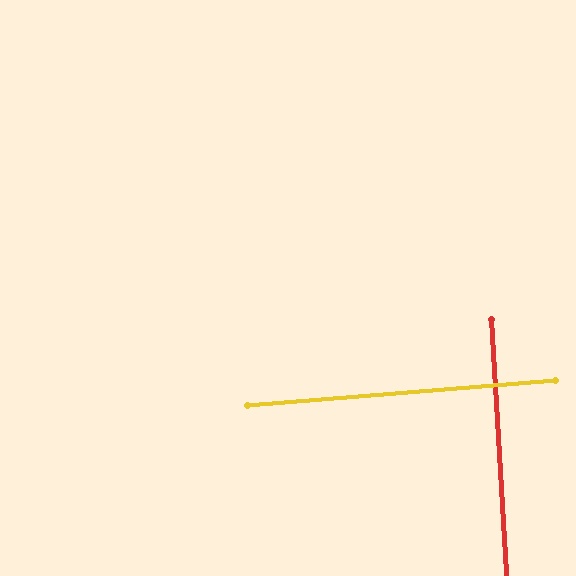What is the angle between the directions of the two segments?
Approximately 89 degrees.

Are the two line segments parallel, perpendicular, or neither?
Perpendicular — they meet at approximately 89°.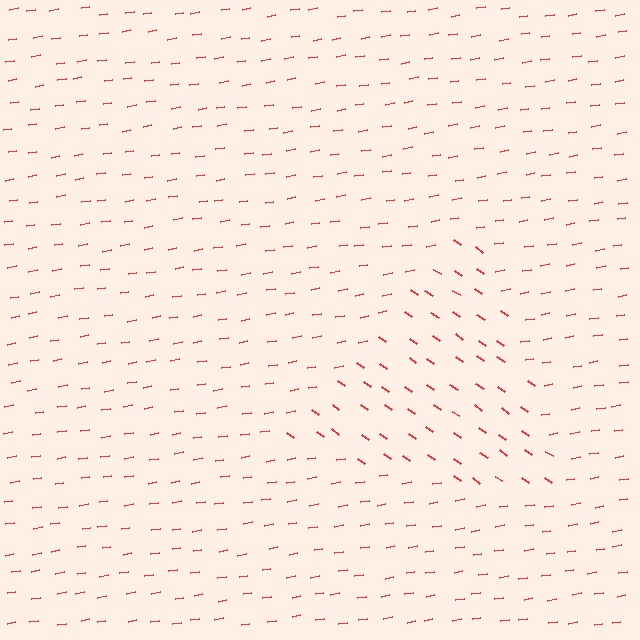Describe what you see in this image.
The image is filled with small red line segments. A triangle region in the image has lines oriented differently from the surrounding lines, creating a visible texture boundary.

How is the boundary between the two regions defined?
The boundary is defined purely by a change in line orientation (approximately 45 degrees difference). All lines are the same color and thickness.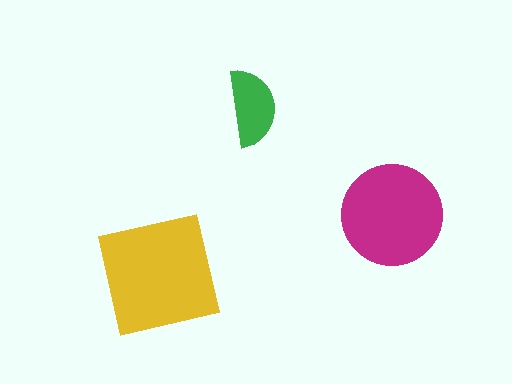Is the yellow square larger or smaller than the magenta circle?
Larger.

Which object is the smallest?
The green semicircle.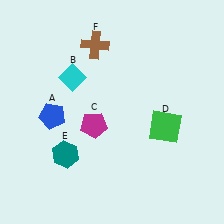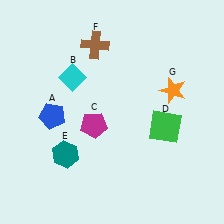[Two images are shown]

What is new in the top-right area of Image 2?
An orange star (G) was added in the top-right area of Image 2.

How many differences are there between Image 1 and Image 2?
There is 1 difference between the two images.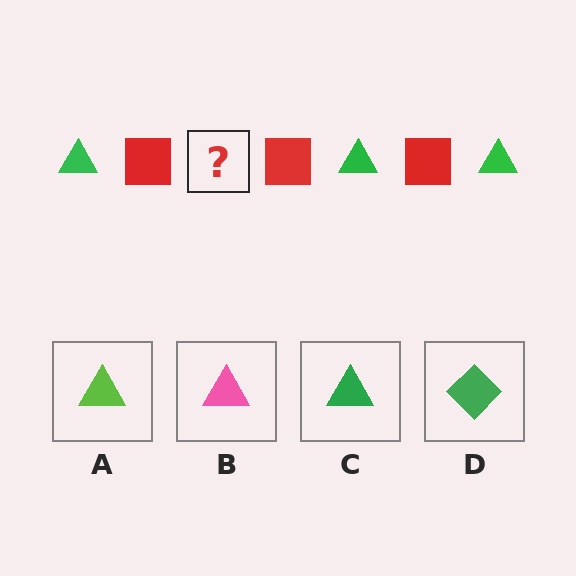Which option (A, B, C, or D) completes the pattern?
C.